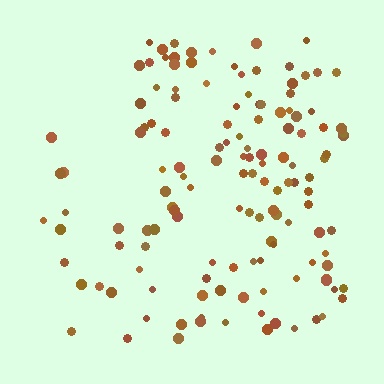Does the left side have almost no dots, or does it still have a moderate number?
Still a moderate number, just noticeably fewer than the right.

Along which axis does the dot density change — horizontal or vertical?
Horizontal.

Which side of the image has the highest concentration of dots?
The right.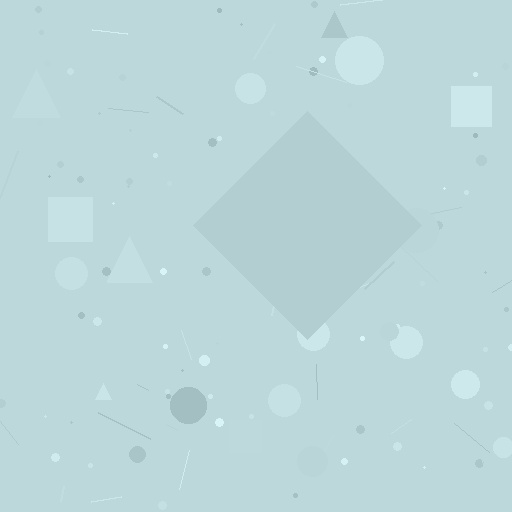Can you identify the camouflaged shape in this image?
The camouflaged shape is a diamond.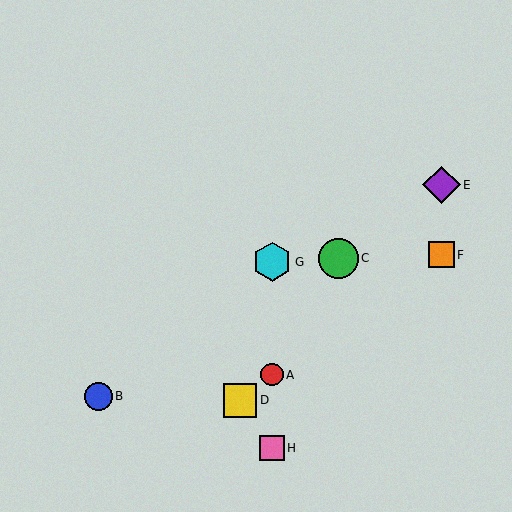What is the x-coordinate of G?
Object G is at x≈272.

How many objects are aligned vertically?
3 objects (A, G, H) are aligned vertically.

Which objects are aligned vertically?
Objects A, G, H are aligned vertically.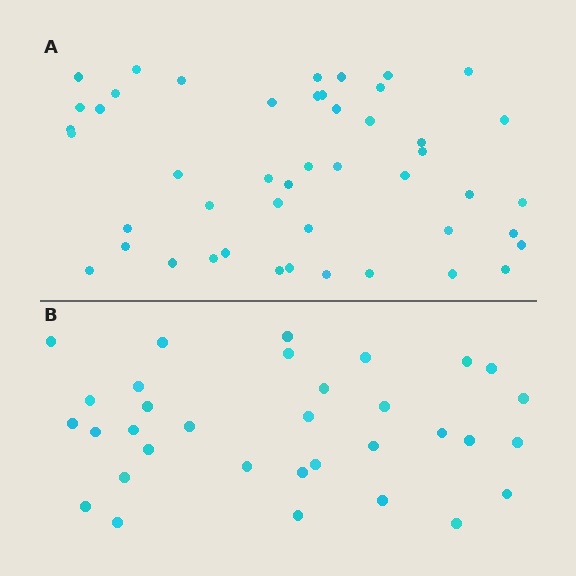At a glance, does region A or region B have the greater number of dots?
Region A (the top region) has more dots.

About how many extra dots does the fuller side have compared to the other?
Region A has approximately 15 more dots than region B.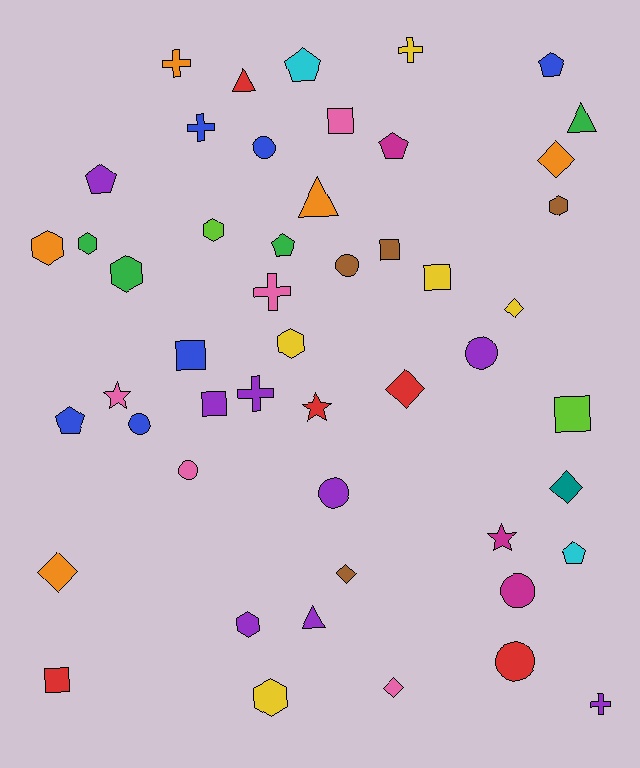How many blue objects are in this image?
There are 6 blue objects.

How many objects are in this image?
There are 50 objects.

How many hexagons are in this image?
There are 8 hexagons.